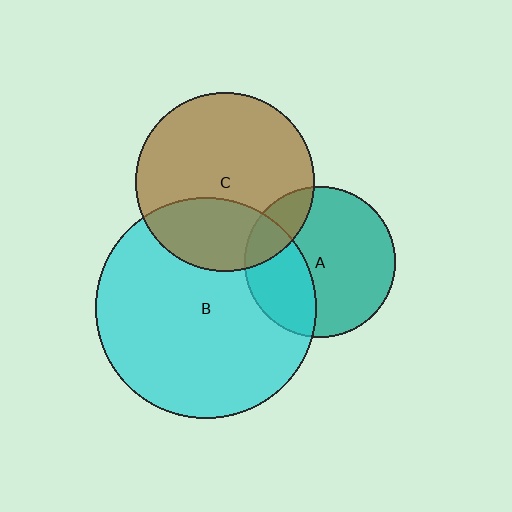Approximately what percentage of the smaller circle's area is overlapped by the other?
Approximately 30%.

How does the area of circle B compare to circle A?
Approximately 2.1 times.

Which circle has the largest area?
Circle B (cyan).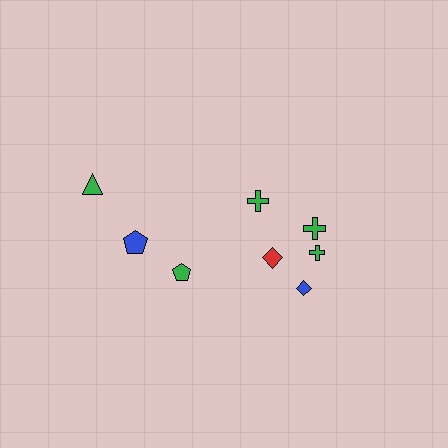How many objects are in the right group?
There are 5 objects.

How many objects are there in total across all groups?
There are 8 objects.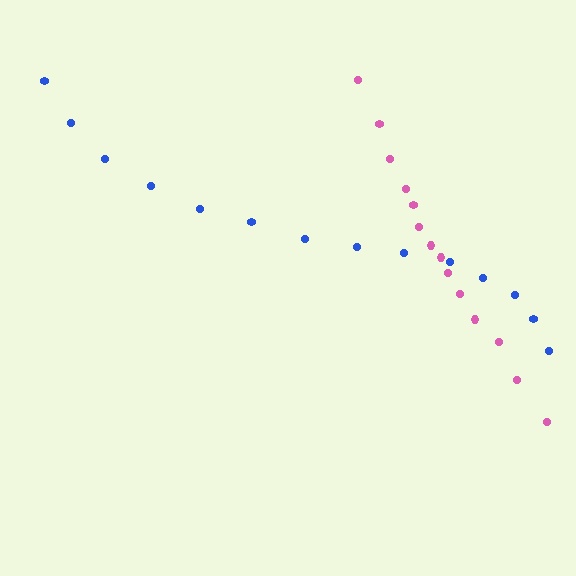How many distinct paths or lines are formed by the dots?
There are 2 distinct paths.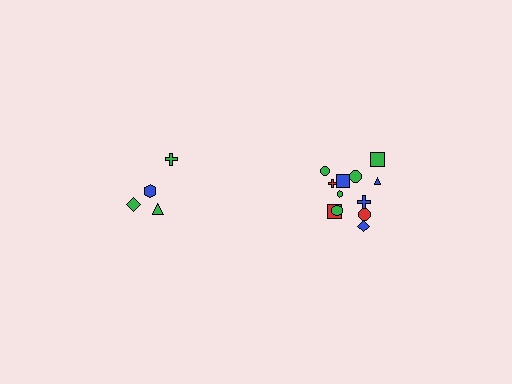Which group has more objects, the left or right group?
The right group.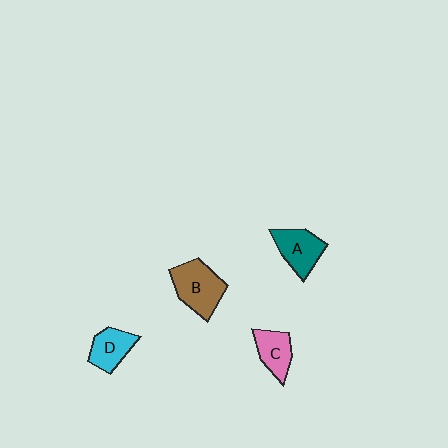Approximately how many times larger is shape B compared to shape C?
Approximately 1.5 times.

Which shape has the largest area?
Shape B (brown).